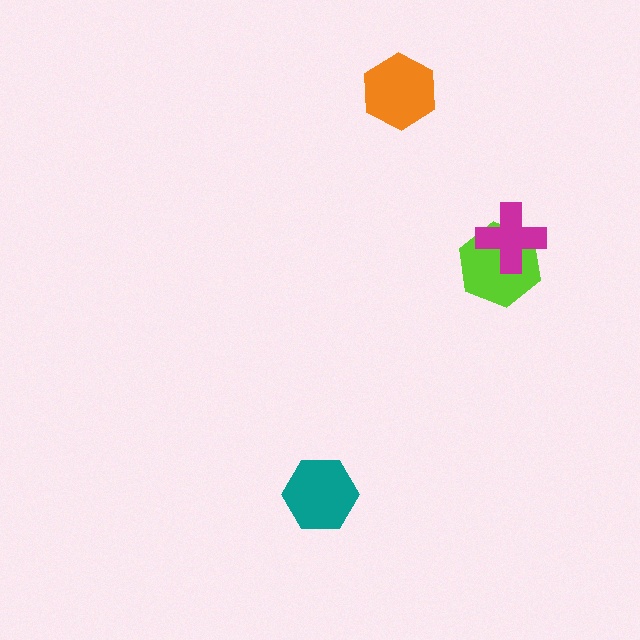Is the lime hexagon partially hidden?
Yes, it is partially covered by another shape.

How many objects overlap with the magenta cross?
1 object overlaps with the magenta cross.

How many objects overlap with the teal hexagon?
0 objects overlap with the teal hexagon.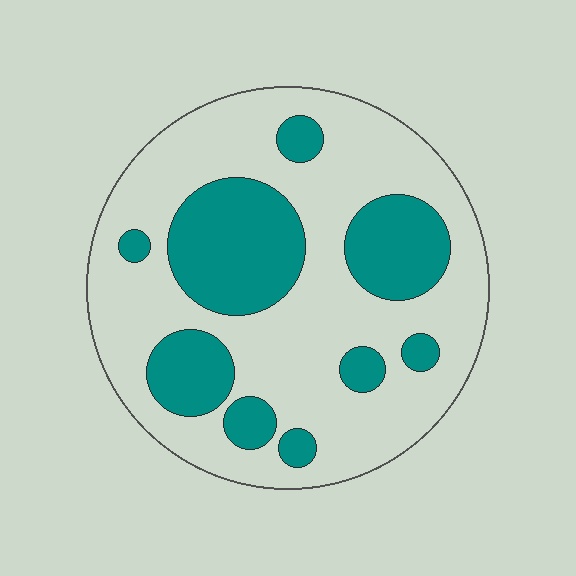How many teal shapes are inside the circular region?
9.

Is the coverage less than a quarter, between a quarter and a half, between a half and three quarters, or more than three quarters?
Between a quarter and a half.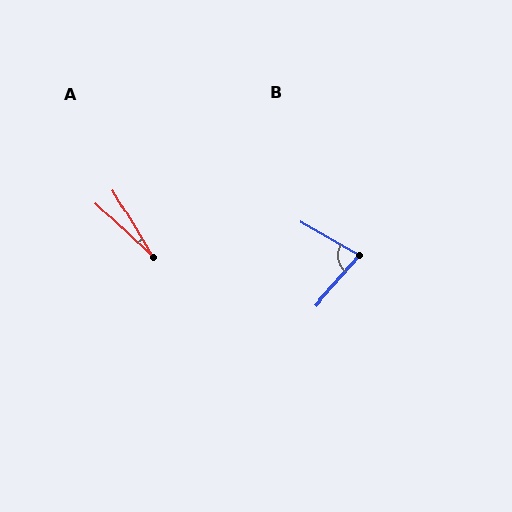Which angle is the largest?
B, at approximately 79 degrees.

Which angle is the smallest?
A, at approximately 15 degrees.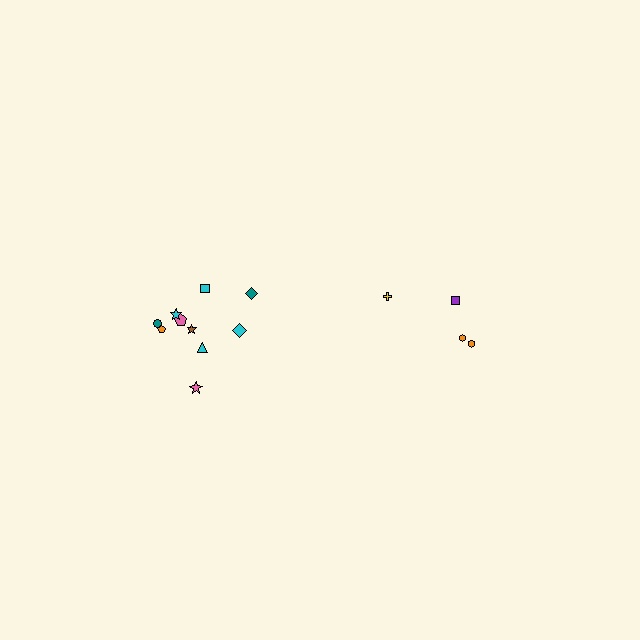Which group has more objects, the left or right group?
The left group.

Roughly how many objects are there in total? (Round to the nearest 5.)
Roughly 15 objects in total.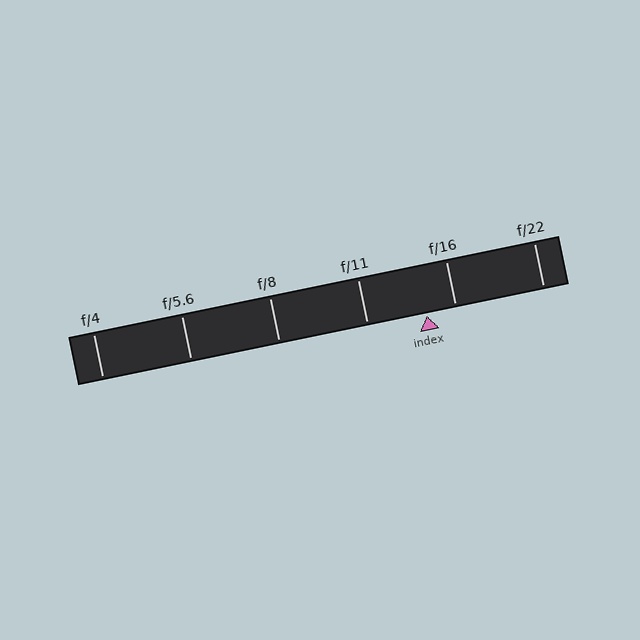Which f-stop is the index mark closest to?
The index mark is closest to f/16.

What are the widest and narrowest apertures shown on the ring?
The widest aperture shown is f/4 and the narrowest is f/22.